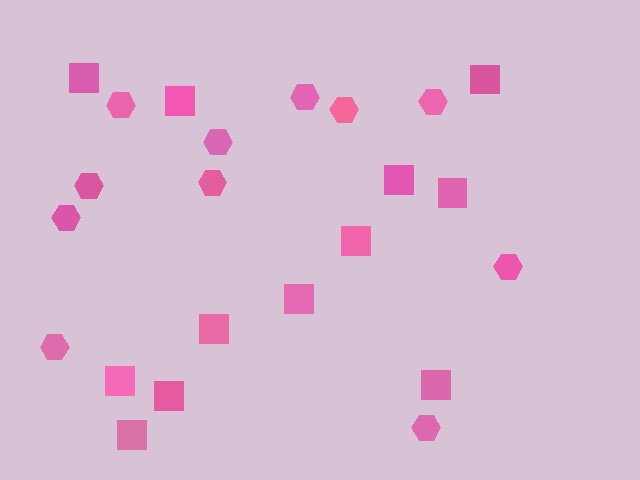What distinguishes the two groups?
There are 2 groups: one group of squares (12) and one group of hexagons (11).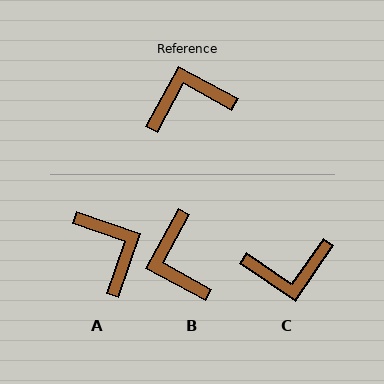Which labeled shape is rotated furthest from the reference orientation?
C, about 174 degrees away.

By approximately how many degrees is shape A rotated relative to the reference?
Approximately 81 degrees clockwise.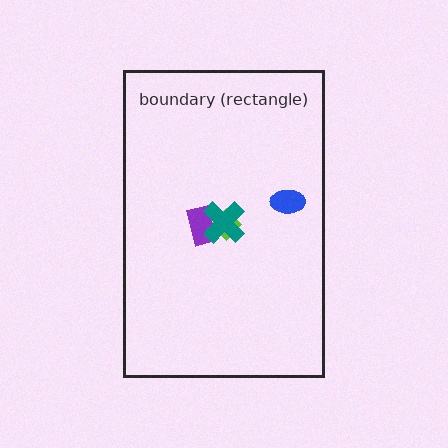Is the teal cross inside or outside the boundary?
Inside.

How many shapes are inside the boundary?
4 inside, 0 outside.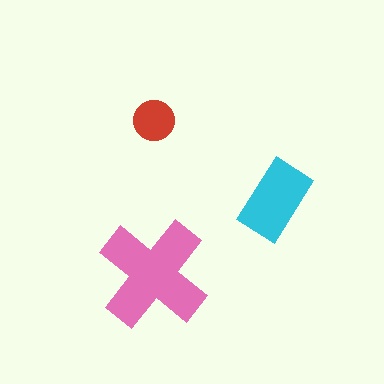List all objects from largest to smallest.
The pink cross, the cyan rectangle, the red circle.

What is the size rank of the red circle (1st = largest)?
3rd.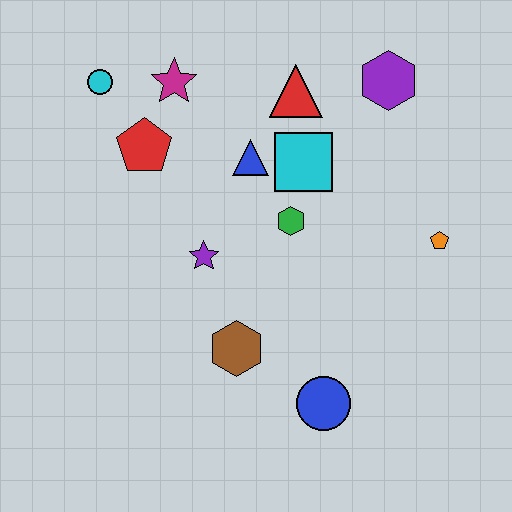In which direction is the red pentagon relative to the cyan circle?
The red pentagon is below the cyan circle.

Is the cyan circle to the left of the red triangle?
Yes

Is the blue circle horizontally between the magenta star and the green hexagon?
No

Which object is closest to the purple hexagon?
The red triangle is closest to the purple hexagon.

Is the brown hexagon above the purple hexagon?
No